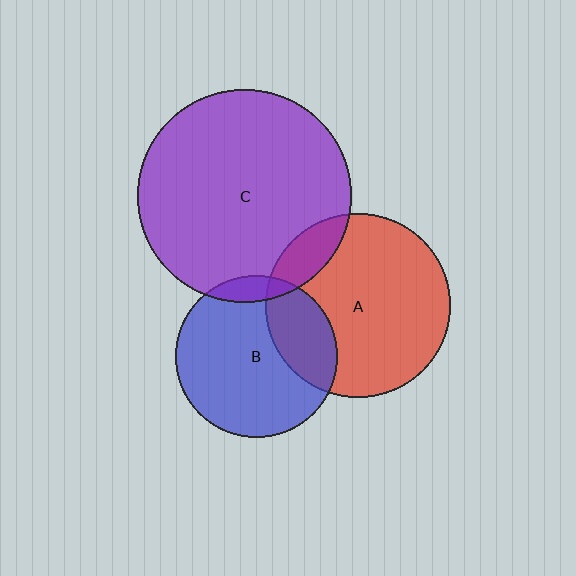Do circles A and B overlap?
Yes.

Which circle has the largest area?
Circle C (purple).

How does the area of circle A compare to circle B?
Approximately 1.3 times.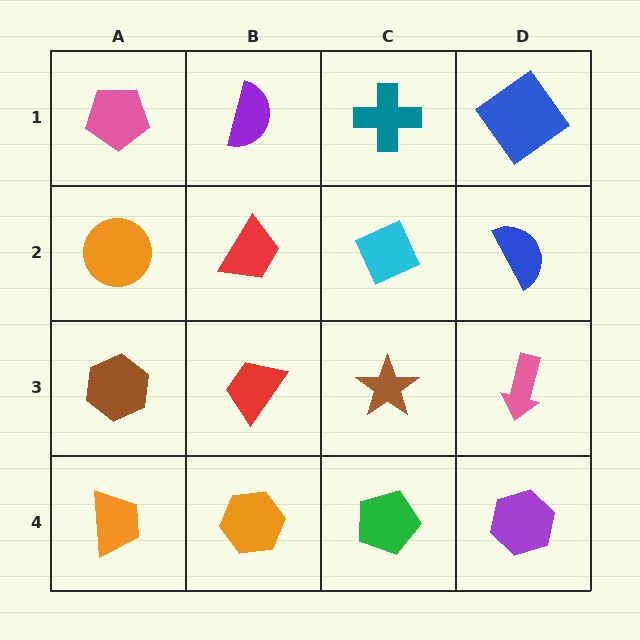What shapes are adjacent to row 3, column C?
A cyan diamond (row 2, column C), a green pentagon (row 4, column C), a red trapezoid (row 3, column B), a pink arrow (row 3, column D).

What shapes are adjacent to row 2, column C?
A teal cross (row 1, column C), a brown star (row 3, column C), a red trapezoid (row 2, column B), a blue semicircle (row 2, column D).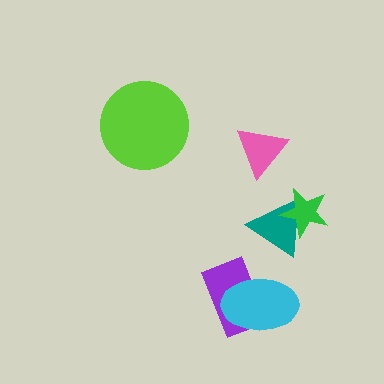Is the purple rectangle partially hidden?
Yes, it is partially covered by another shape.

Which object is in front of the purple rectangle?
The cyan ellipse is in front of the purple rectangle.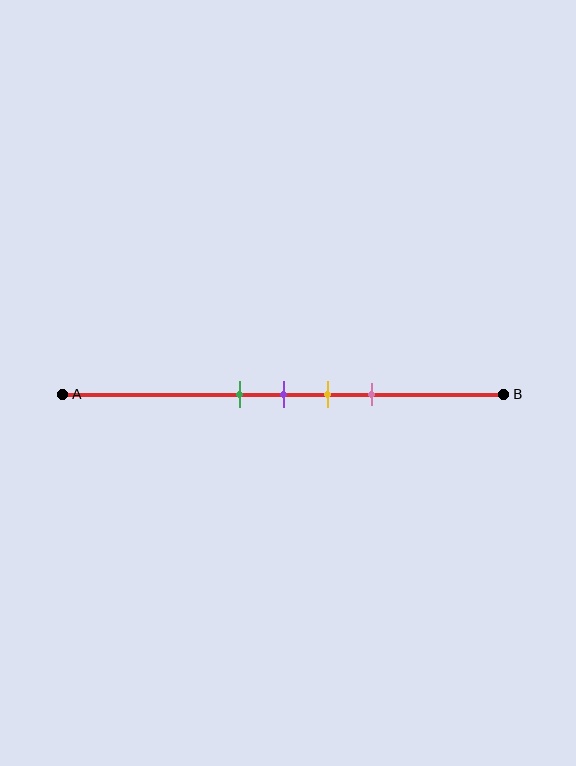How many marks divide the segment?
There are 4 marks dividing the segment.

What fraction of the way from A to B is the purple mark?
The purple mark is approximately 50% (0.5) of the way from A to B.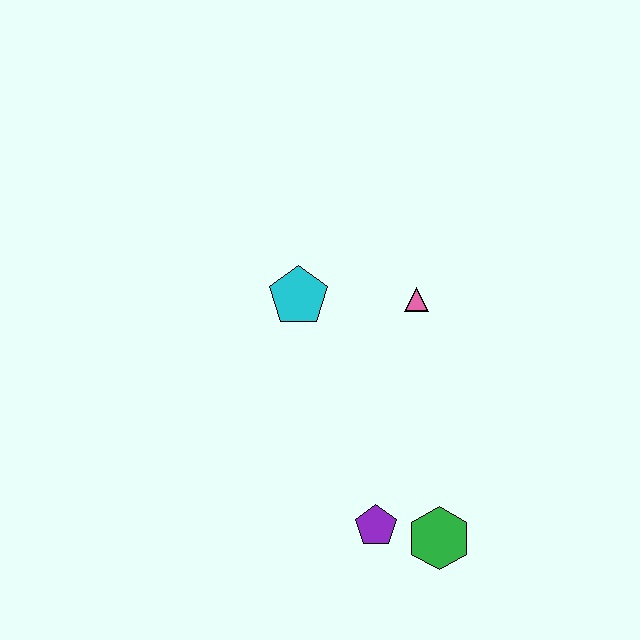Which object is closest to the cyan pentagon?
The pink triangle is closest to the cyan pentagon.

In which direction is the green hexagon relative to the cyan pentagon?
The green hexagon is below the cyan pentagon.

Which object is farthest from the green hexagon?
The cyan pentagon is farthest from the green hexagon.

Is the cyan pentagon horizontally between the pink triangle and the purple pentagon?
No